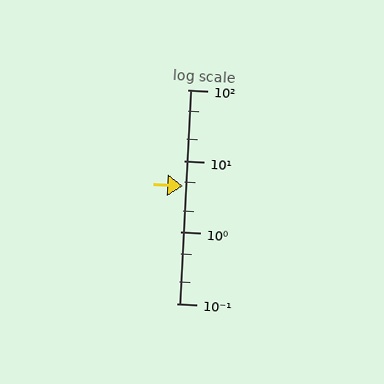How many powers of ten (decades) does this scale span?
The scale spans 3 decades, from 0.1 to 100.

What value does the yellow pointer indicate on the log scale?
The pointer indicates approximately 4.5.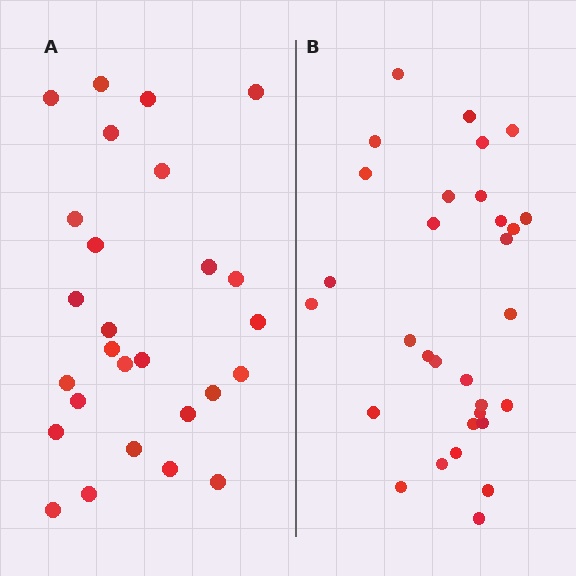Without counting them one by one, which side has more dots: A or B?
Region B (the right region) has more dots.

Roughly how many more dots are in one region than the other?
Region B has about 4 more dots than region A.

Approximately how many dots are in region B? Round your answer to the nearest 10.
About 30 dots. (The exact count is 31, which rounds to 30.)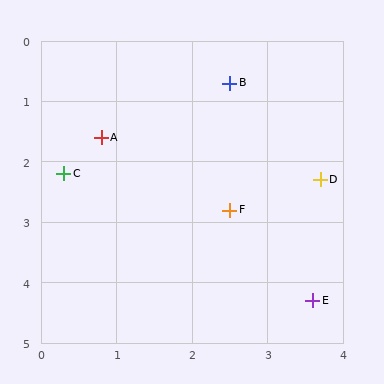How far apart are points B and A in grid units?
Points B and A are about 1.9 grid units apart.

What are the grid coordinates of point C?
Point C is at approximately (0.3, 2.2).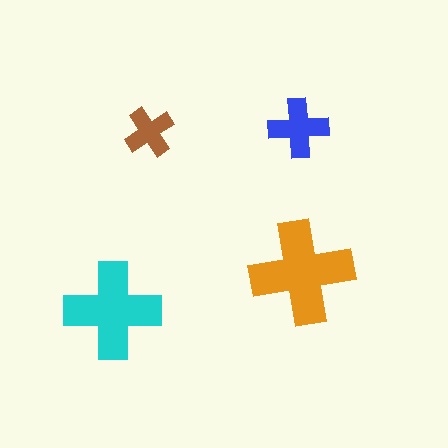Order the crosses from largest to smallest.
the orange one, the cyan one, the blue one, the brown one.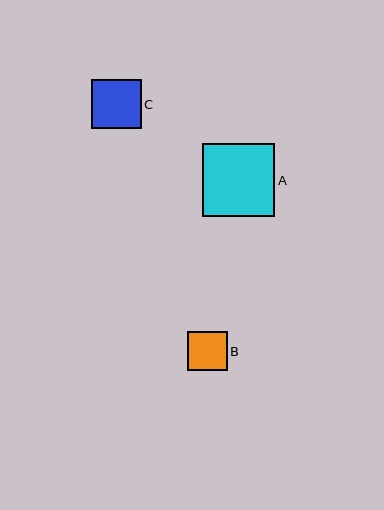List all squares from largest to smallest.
From largest to smallest: A, C, B.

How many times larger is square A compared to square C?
Square A is approximately 1.5 times the size of square C.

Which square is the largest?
Square A is the largest with a size of approximately 73 pixels.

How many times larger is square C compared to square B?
Square C is approximately 1.3 times the size of square B.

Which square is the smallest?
Square B is the smallest with a size of approximately 39 pixels.